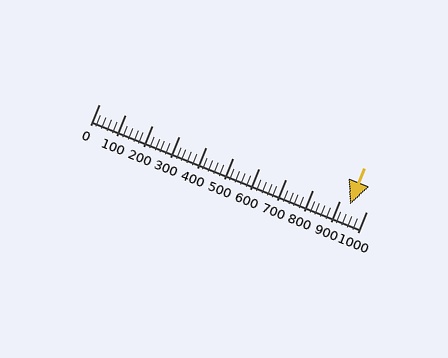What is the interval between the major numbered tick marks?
The major tick marks are spaced 100 units apart.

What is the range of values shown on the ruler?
The ruler shows values from 0 to 1000.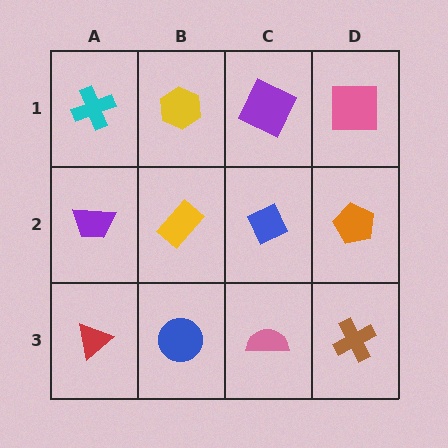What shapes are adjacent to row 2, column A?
A cyan cross (row 1, column A), a red triangle (row 3, column A), a yellow rectangle (row 2, column B).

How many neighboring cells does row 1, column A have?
2.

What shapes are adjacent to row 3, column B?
A yellow rectangle (row 2, column B), a red triangle (row 3, column A), a pink semicircle (row 3, column C).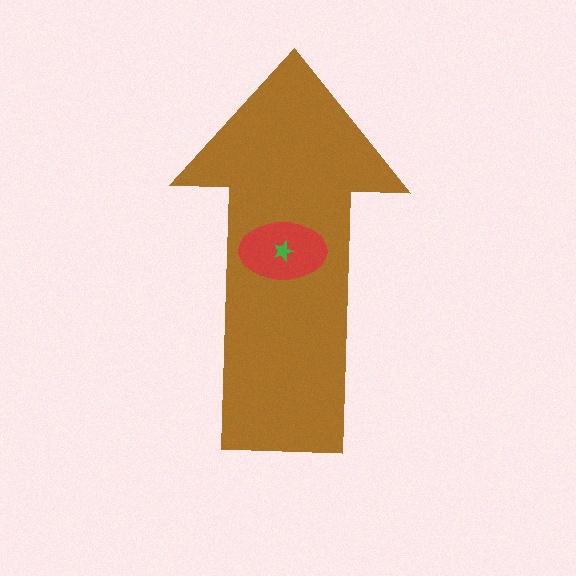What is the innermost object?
The green star.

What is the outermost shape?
The brown arrow.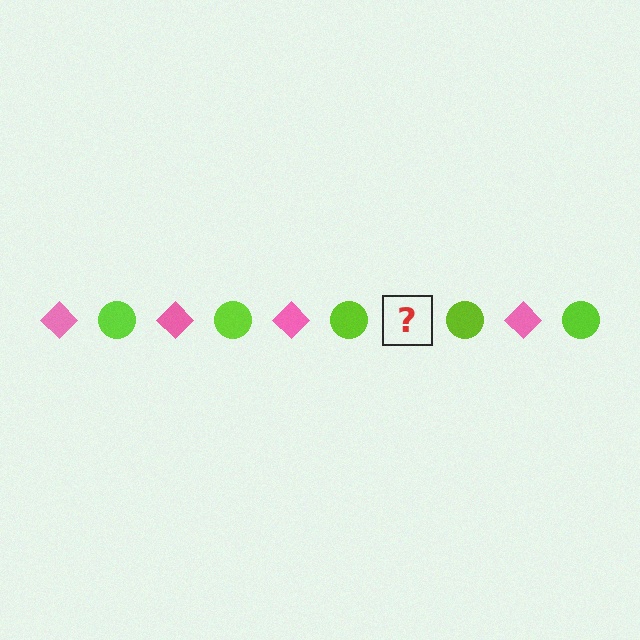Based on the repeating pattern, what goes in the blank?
The blank should be a pink diamond.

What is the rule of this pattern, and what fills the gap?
The rule is that the pattern alternates between pink diamond and lime circle. The gap should be filled with a pink diamond.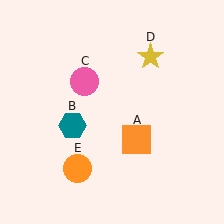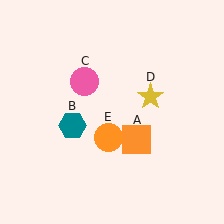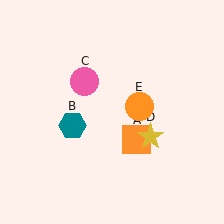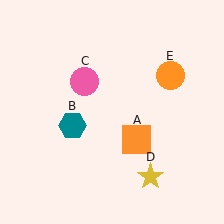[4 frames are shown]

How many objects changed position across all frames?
2 objects changed position: yellow star (object D), orange circle (object E).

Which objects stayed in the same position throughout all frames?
Orange square (object A) and teal hexagon (object B) and pink circle (object C) remained stationary.